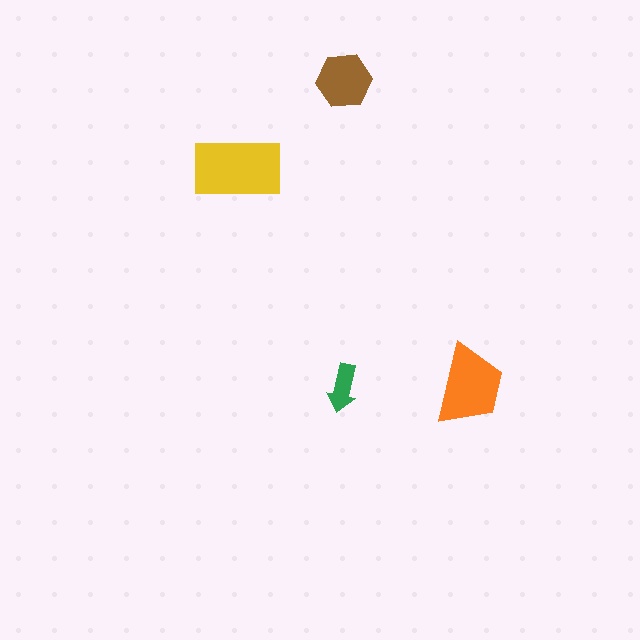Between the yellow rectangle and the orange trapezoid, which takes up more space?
The yellow rectangle.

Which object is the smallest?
The green arrow.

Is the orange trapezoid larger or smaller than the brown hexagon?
Larger.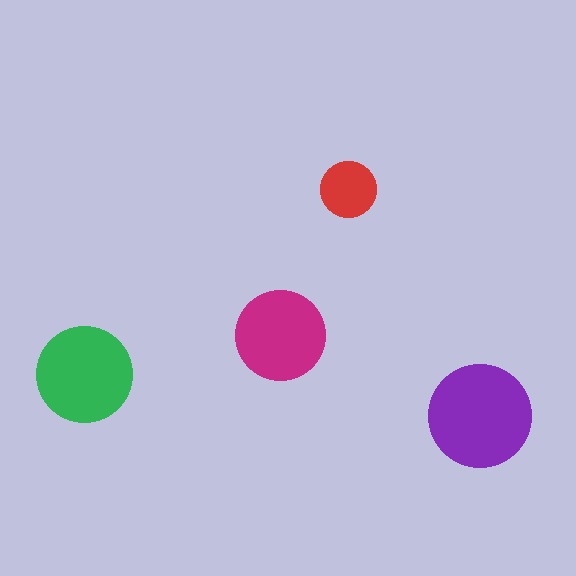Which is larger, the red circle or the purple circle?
The purple one.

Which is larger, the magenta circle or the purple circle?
The purple one.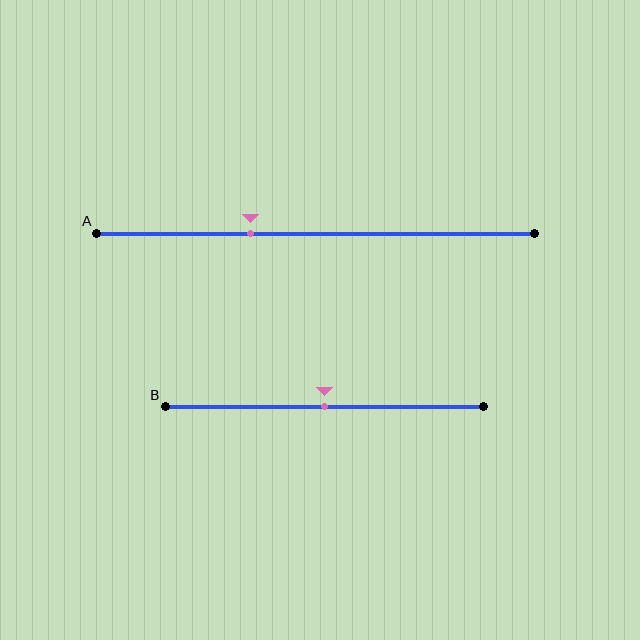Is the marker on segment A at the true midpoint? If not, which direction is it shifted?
No, the marker on segment A is shifted to the left by about 15% of the segment length.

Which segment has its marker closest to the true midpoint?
Segment B has its marker closest to the true midpoint.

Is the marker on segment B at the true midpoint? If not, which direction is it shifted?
Yes, the marker on segment B is at the true midpoint.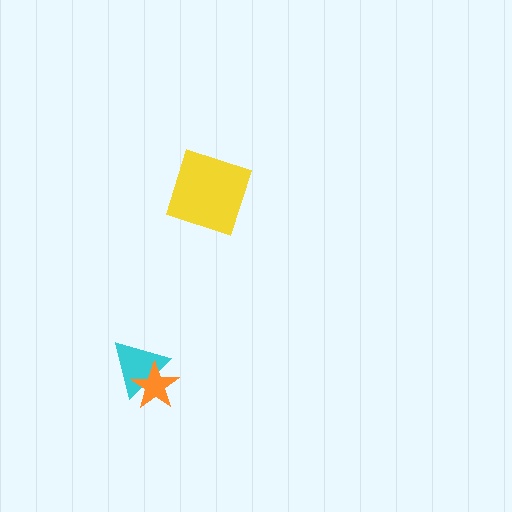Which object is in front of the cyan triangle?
The orange star is in front of the cyan triangle.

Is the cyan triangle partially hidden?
Yes, it is partially covered by another shape.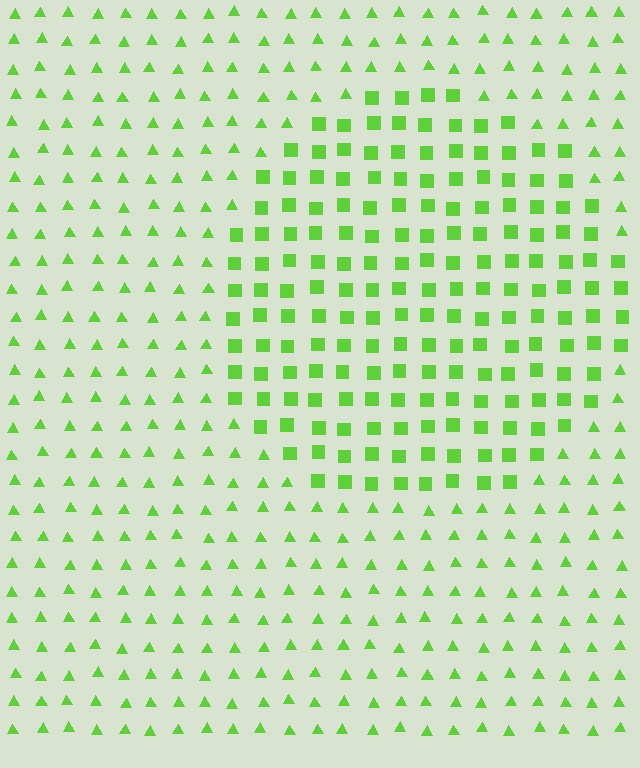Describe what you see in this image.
The image is filled with small lime elements arranged in a uniform grid. A circle-shaped region contains squares, while the surrounding area contains triangles. The boundary is defined purely by the change in element shape.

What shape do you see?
I see a circle.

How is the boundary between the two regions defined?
The boundary is defined by a change in element shape: squares inside vs. triangles outside. All elements share the same color and spacing.